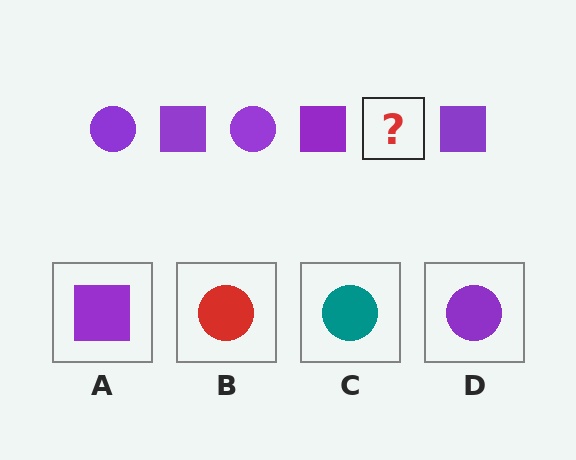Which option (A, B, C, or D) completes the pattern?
D.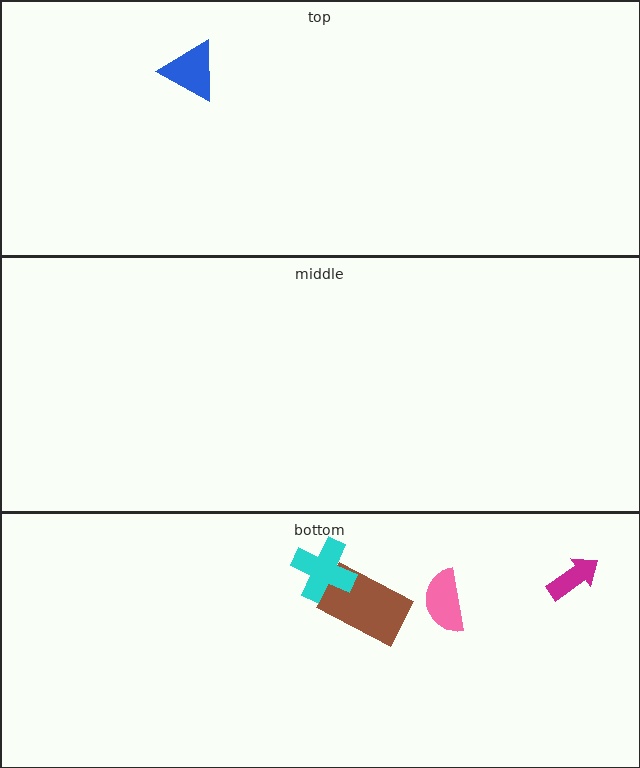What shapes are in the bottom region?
The brown rectangle, the pink semicircle, the cyan cross, the magenta arrow.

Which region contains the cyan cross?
The bottom region.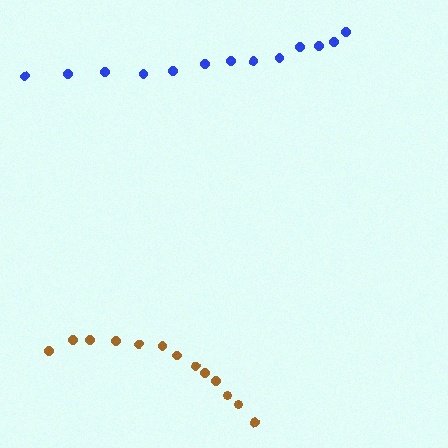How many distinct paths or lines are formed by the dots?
There are 2 distinct paths.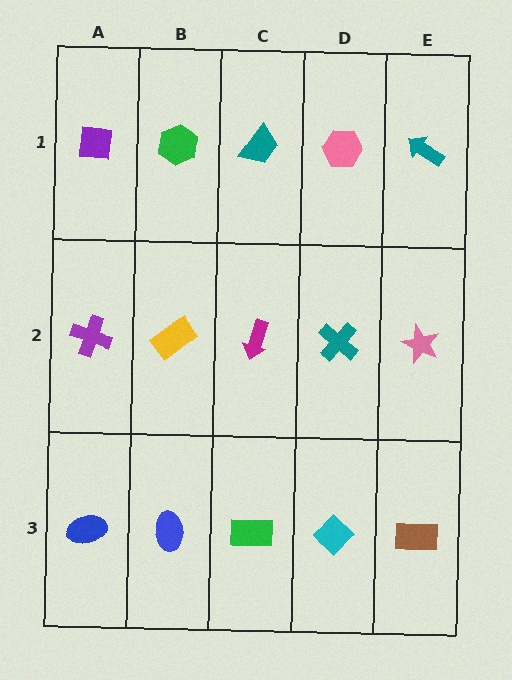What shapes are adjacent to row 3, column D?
A teal cross (row 2, column D), a green rectangle (row 3, column C), a brown rectangle (row 3, column E).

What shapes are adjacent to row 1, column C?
A magenta arrow (row 2, column C), a green hexagon (row 1, column B), a pink hexagon (row 1, column D).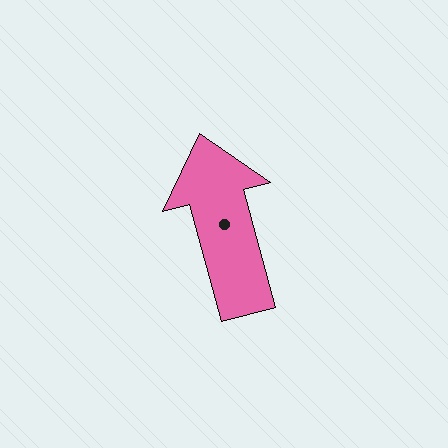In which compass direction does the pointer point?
North.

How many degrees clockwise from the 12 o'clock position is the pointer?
Approximately 345 degrees.